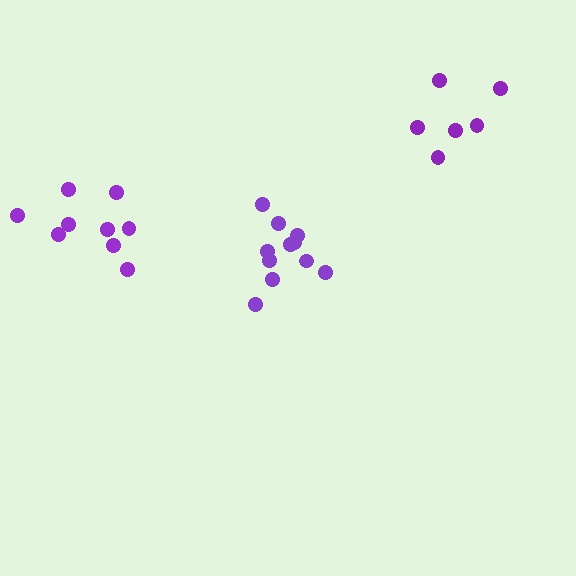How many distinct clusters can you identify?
There are 3 distinct clusters.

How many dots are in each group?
Group 1: 11 dots, Group 2: 6 dots, Group 3: 9 dots (26 total).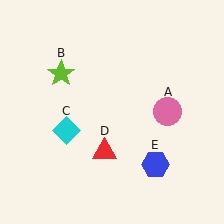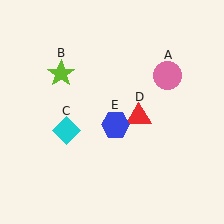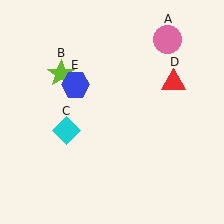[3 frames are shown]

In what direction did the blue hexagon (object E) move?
The blue hexagon (object E) moved up and to the left.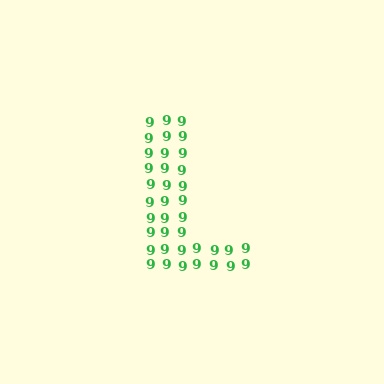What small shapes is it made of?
It is made of small digit 9's.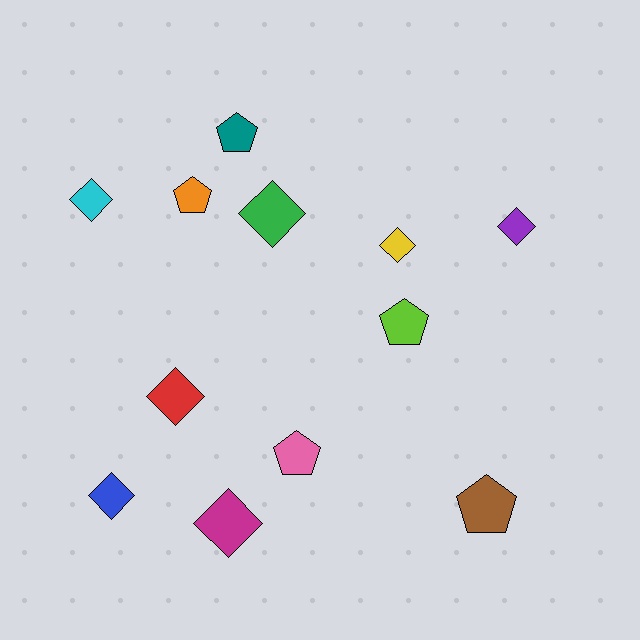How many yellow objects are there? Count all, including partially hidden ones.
There is 1 yellow object.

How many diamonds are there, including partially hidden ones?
There are 7 diamonds.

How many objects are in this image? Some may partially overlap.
There are 12 objects.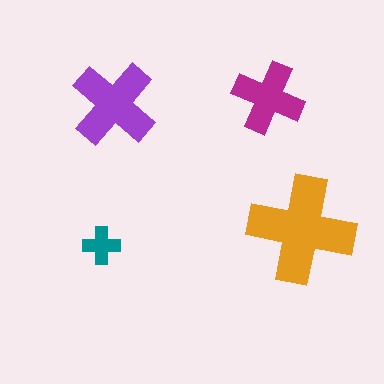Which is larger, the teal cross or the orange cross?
The orange one.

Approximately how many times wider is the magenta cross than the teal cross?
About 2 times wider.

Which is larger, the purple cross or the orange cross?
The orange one.